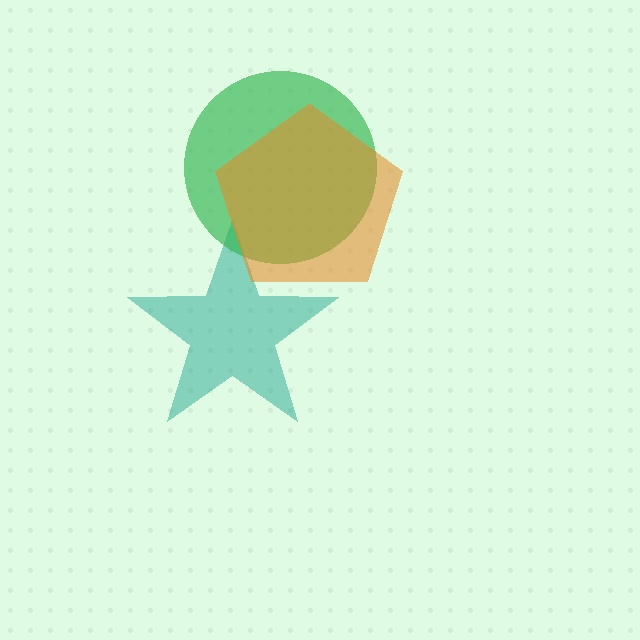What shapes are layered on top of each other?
The layered shapes are: a teal star, a green circle, an orange pentagon.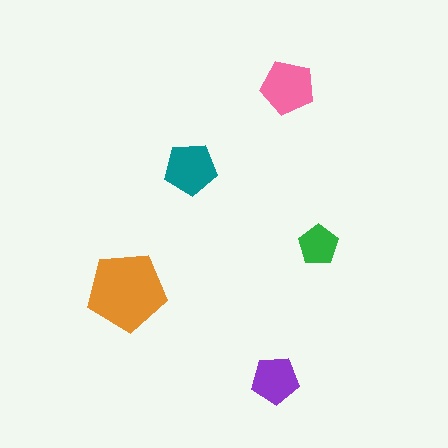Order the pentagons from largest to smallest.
the orange one, the pink one, the teal one, the purple one, the green one.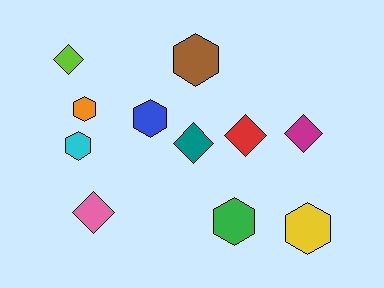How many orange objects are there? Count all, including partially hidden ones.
There is 1 orange object.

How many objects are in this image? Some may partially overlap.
There are 11 objects.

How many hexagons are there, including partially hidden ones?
There are 6 hexagons.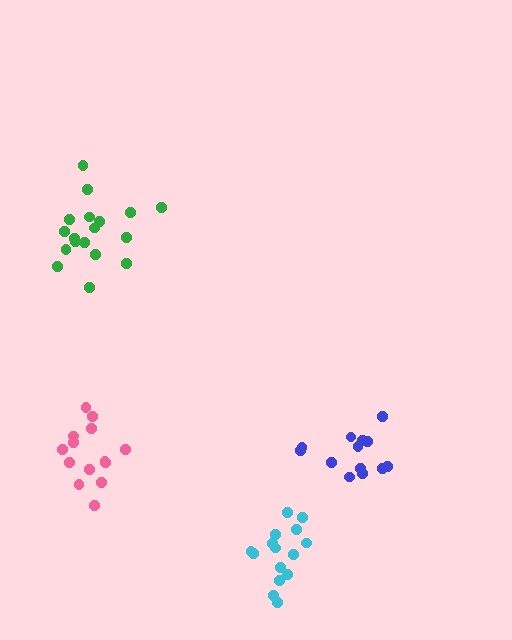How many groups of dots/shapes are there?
There are 4 groups.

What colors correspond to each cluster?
The clusters are colored: cyan, blue, pink, green.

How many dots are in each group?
Group 1: 15 dots, Group 2: 13 dots, Group 3: 14 dots, Group 4: 18 dots (60 total).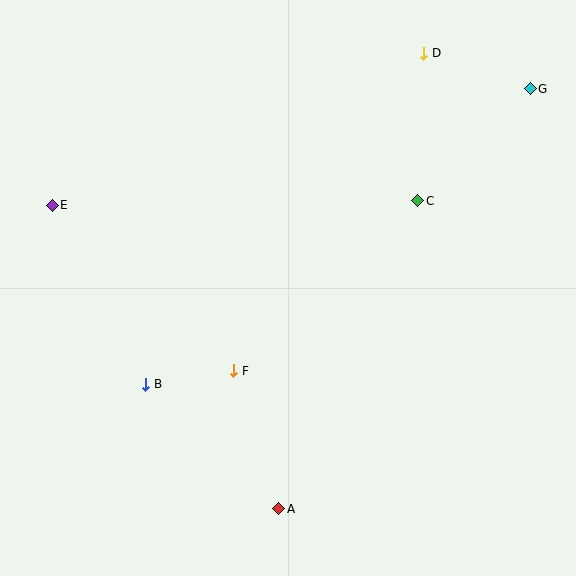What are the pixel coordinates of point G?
Point G is at (530, 89).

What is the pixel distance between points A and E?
The distance between A and E is 378 pixels.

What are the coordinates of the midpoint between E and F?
The midpoint between E and F is at (143, 288).